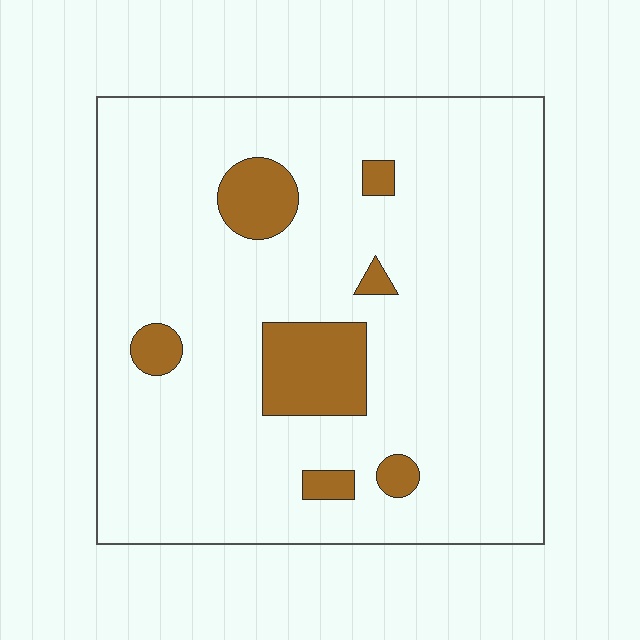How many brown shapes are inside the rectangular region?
7.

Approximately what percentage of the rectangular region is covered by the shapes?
Approximately 10%.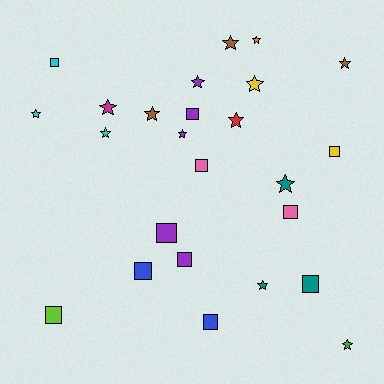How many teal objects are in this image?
There are 3 teal objects.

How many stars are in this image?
There are 14 stars.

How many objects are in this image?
There are 25 objects.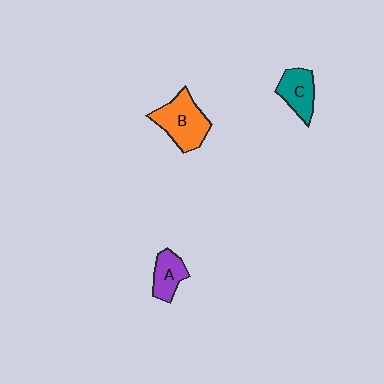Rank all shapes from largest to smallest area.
From largest to smallest: B (orange), C (teal), A (purple).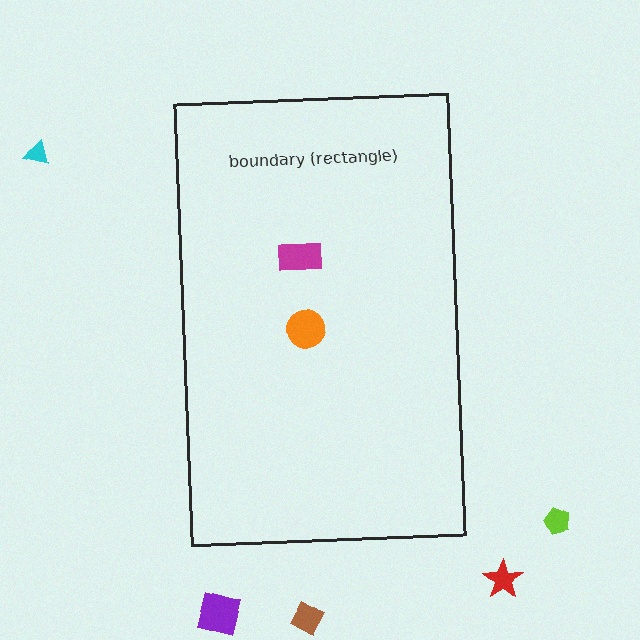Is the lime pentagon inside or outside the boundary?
Outside.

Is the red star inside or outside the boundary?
Outside.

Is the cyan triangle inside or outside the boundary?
Outside.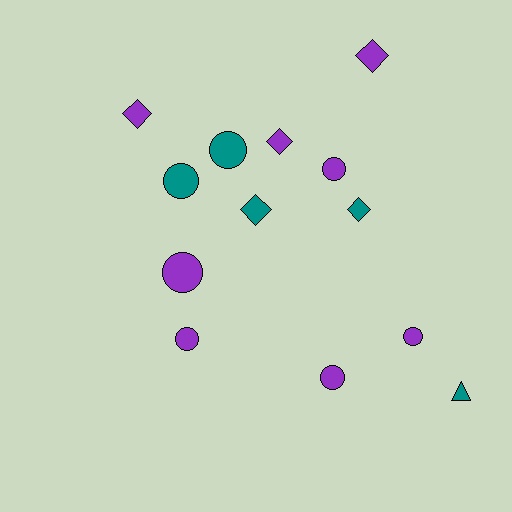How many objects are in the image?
There are 13 objects.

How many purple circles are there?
There are 5 purple circles.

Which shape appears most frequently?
Circle, with 7 objects.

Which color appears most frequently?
Purple, with 8 objects.